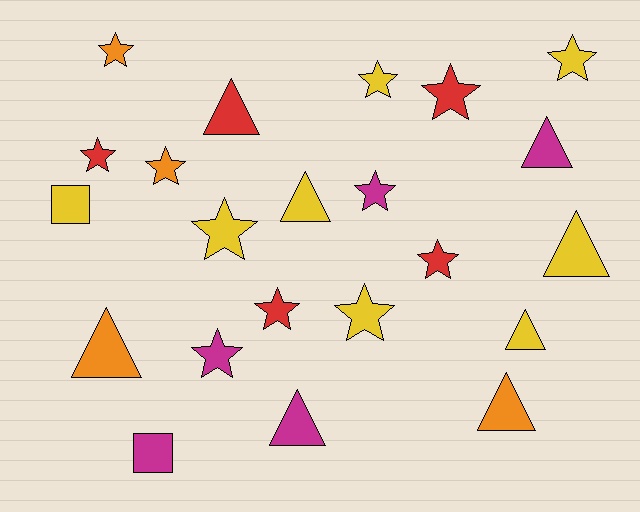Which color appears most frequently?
Yellow, with 8 objects.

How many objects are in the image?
There are 22 objects.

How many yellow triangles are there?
There are 3 yellow triangles.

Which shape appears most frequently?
Star, with 12 objects.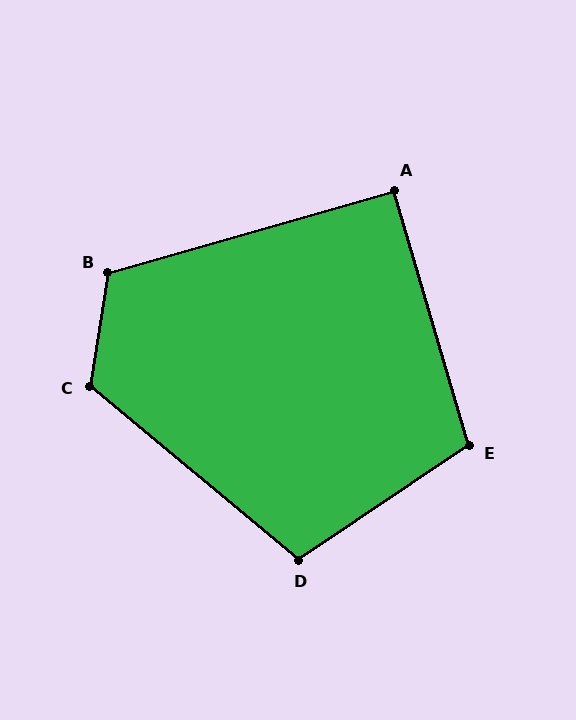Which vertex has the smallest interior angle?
A, at approximately 90 degrees.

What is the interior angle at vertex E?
Approximately 108 degrees (obtuse).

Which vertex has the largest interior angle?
C, at approximately 121 degrees.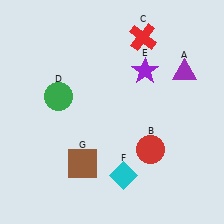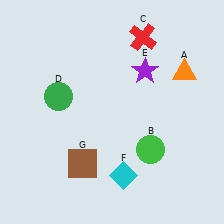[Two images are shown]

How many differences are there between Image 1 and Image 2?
There are 2 differences between the two images.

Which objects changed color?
A changed from purple to orange. B changed from red to green.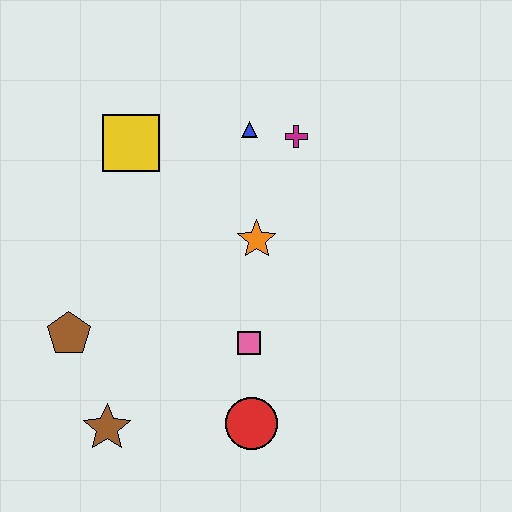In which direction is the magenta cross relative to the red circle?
The magenta cross is above the red circle.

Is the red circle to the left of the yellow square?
No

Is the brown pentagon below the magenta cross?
Yes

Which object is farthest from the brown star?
The magenta cross is farthest from the brown star.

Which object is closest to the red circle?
The pink square is closest to the red circle.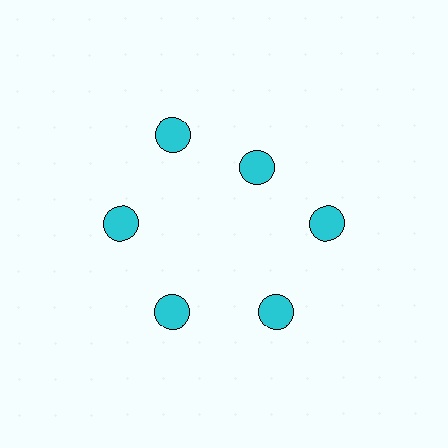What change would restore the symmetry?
The symmetry would be restored by moving it outward, back onto the ring so that all 6 circles sit at equal angles and equal distance from the center.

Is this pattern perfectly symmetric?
No. The 6 cyan circles are arranged in a ring, but one element near the 1 o'clock position is pulled inward toward the center, breaking the 6-fold rotational symmetry.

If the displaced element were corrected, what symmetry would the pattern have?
It would have 6-fold rotational symmetry — the pattern would map onto itself every 60 degrees.